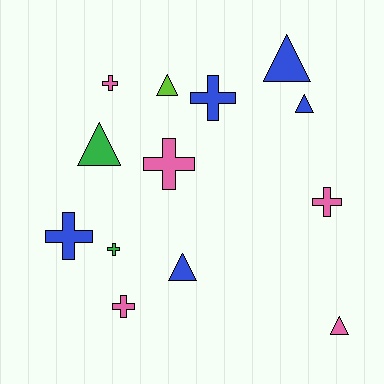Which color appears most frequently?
Blue, with 5 objects.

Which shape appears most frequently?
Cross, with 7 objects.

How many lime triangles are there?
There is 1 lime triangle.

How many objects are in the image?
There are 13 objects.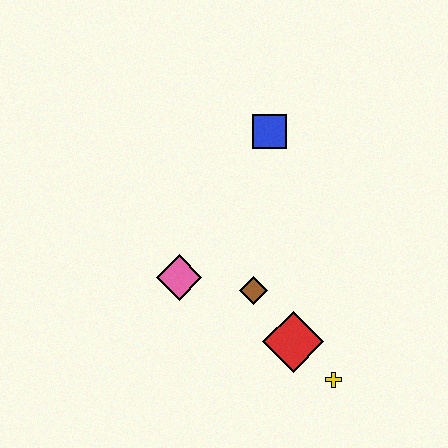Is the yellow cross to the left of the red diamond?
No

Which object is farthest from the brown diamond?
The blue square is farthest from the brown diamond.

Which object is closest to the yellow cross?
The red diamond is closest to the yellow cross.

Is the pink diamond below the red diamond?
No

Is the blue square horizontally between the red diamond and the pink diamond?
Yes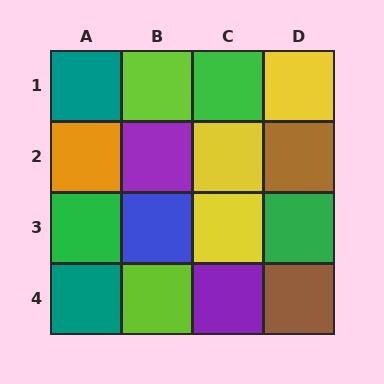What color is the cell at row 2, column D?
Brown.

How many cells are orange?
1 cell is orange.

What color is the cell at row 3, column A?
Green.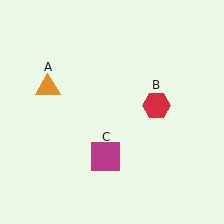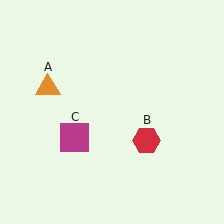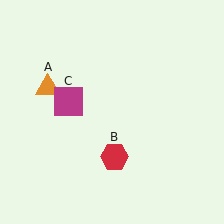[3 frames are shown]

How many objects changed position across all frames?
2 objects changed position: red hexagon (object B), magenta square (object C).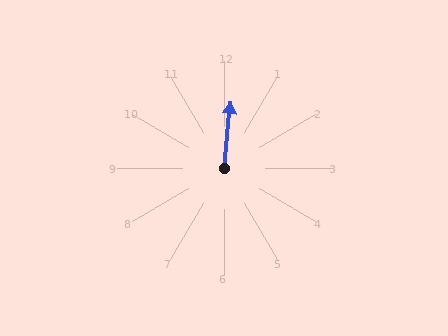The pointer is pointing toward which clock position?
Roughly 12 o'clock.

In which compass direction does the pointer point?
North.